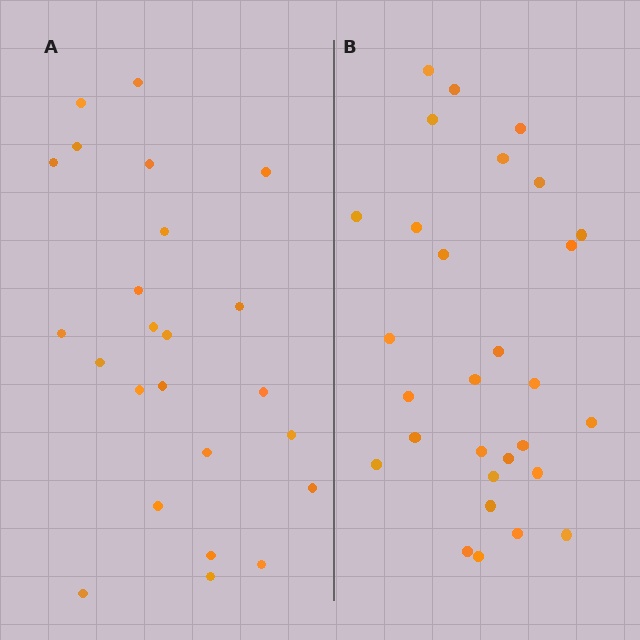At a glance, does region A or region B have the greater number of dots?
Region B (the right region) has more dots.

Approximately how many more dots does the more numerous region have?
Region B has about 5 more dots than region A.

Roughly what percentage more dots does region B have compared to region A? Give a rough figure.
About 20% more.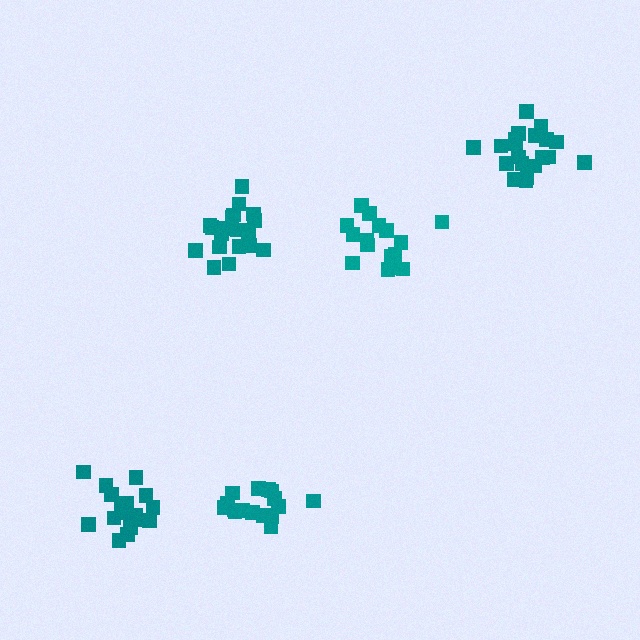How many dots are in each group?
Group 1: 16 dots, Group 2: 20 dots, Group 3: 17 dots, Group 4: 19 dots, Group 5: 20 dots (92 total).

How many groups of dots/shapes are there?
There are 5 groups.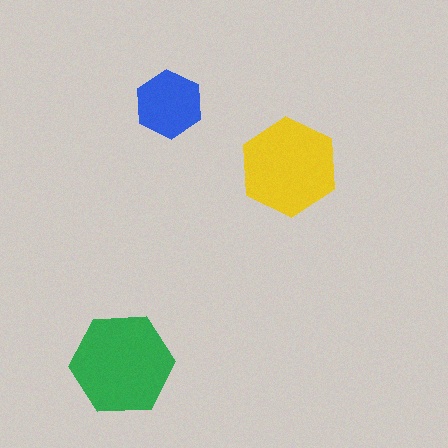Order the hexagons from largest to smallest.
the green one, the yellow one, the blue one.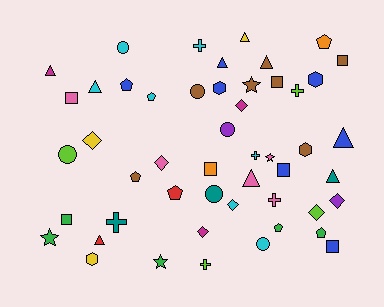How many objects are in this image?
There are 50 objects.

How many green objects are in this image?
There are 5 green objects.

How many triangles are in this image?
There are 9 triangles.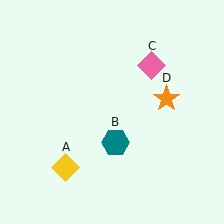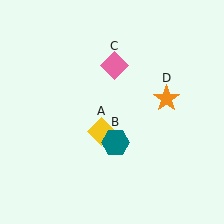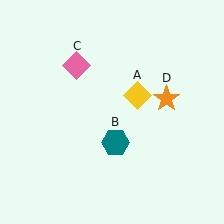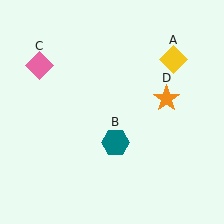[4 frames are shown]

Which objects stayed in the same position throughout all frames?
Teal hexagon (object B) and orange star (object D) remained stationary.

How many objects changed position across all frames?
2 objects changed position: yellow diamond (object A), pink diamond (object C).